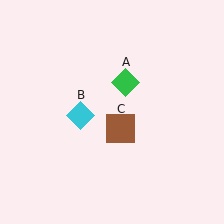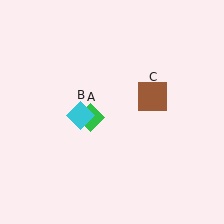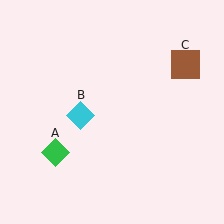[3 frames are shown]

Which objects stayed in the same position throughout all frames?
Cyan diamond (object B) remained stationary.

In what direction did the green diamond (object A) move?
The green diamond (object A) moved down and to the left.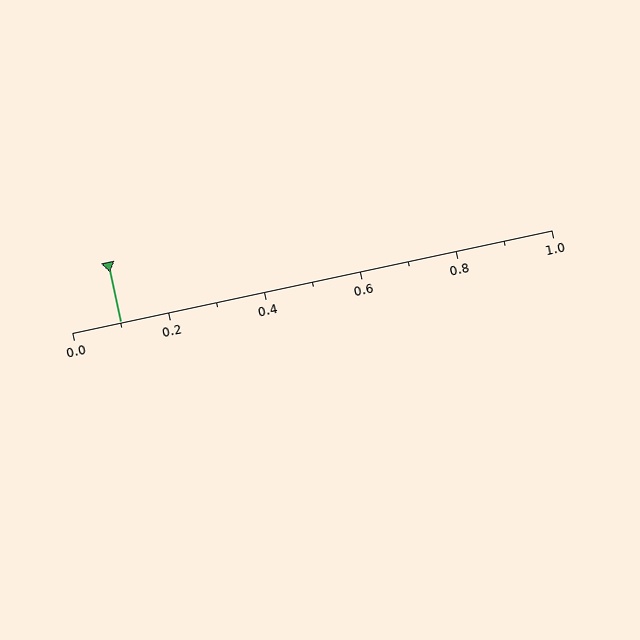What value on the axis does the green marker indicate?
The marker indicates approximately 0.1.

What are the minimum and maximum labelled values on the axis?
The axis runs from 0.0 to 1.0.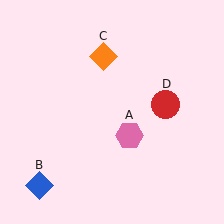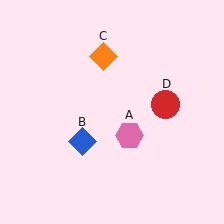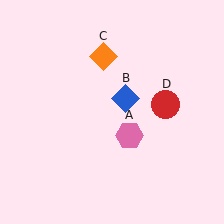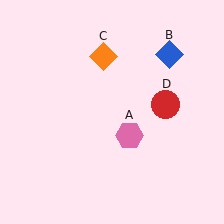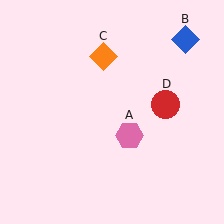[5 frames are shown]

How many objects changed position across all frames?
1 object changed position: blue diamond (object B).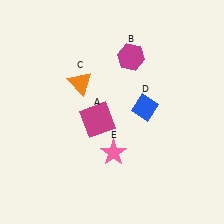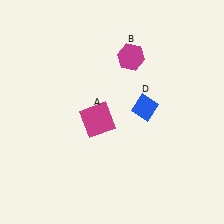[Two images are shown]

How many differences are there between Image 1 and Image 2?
There are 2 differences between the two images.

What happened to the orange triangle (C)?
The orange triangle (C) was removed in Image 2. It was in the top-left area of Image 1.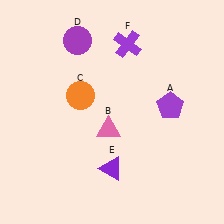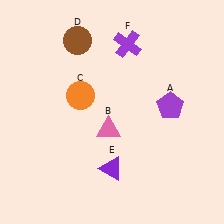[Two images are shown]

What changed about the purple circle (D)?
In Image 1, D is purple. In Image 2, it changed to brown.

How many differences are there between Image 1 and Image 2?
There is 1 difference between the two images.